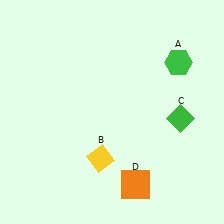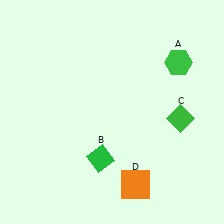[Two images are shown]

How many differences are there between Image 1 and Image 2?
There is 1 difference between the two images.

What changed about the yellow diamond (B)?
In Image 1, B is yellow. In Image 2, it changed to green.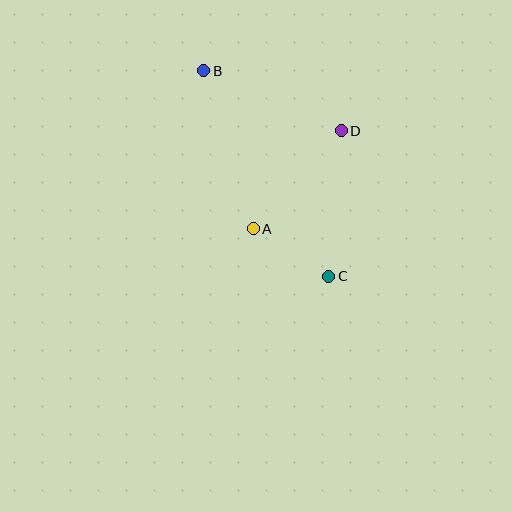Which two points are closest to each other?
Points A and C are closest to each other.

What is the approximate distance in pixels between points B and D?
The distance between B and D is approximately 150 pixels.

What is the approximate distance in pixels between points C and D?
The distance between C and D is approximately 146 pixels.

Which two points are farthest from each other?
Points B and C are farthest from each other.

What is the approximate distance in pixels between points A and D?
The distance between A and D is approximately 132 pixels.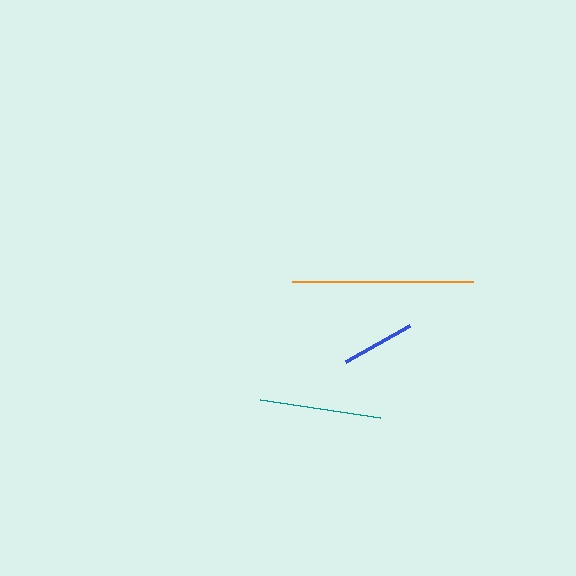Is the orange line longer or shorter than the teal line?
The orange line is longer than the teal line.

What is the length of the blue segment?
The blue segment is approximately 73 pixels long.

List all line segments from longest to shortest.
From longest to shortest: orange, teal, blue.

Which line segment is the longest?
The orange line is the longest at approximately 180 pixels.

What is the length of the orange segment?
The orange segment is approximately 180 pixels long.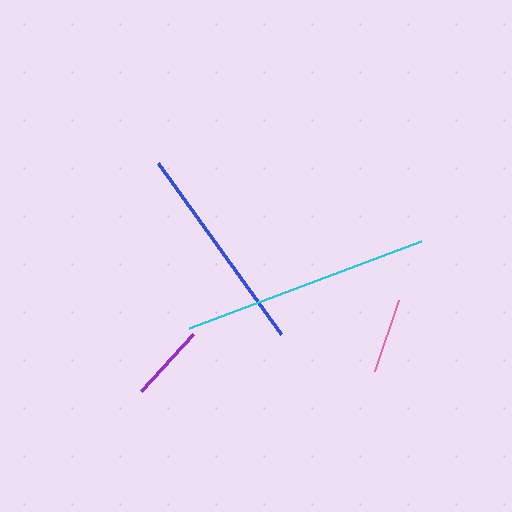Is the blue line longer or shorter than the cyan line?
The cyan line is longer than the blue line.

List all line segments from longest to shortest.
From longest to shortest: cyan, blue, purple, pink.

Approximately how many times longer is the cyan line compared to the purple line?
The cyan line is approximately 3.2 times the length of the purple line.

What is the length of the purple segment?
The purple segment is approximately 77 pixels long.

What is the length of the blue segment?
The blue segment is approximately 211 pixels long.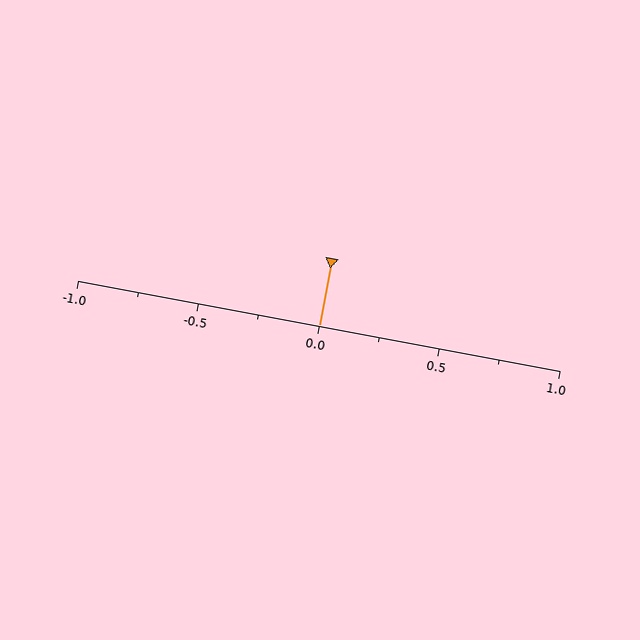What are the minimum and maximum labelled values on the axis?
The axis runs from -1.0 to 1.0.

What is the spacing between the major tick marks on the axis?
The major ticks are spaced 0.5 apart.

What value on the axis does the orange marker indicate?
The marker indicates approximately 0.